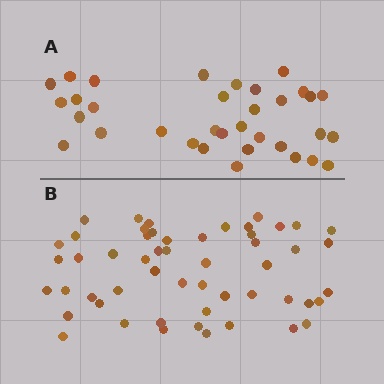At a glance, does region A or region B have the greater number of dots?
Region B (the bottom region) has more dots.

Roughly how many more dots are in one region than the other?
Region B has approximately 20 more dots than region A.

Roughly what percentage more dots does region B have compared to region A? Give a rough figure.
About 55% more.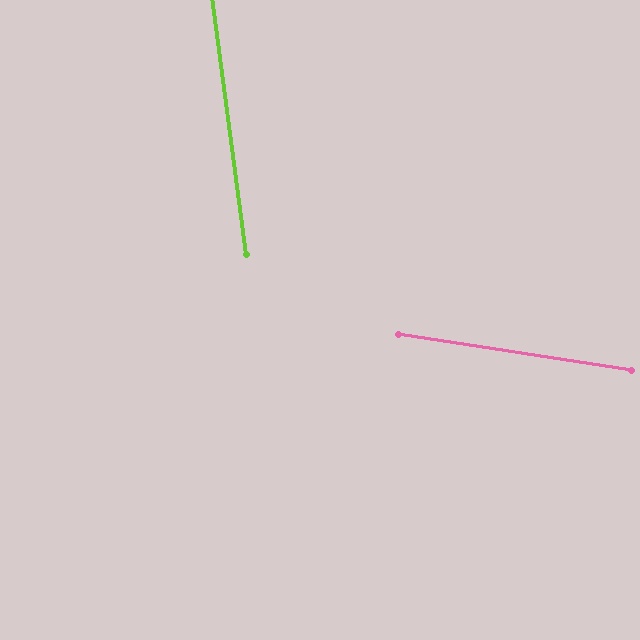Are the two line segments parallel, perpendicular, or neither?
Neither parallel nor perpendicular — they differ by about 74°.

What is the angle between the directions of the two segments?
Approximately 74 degrees.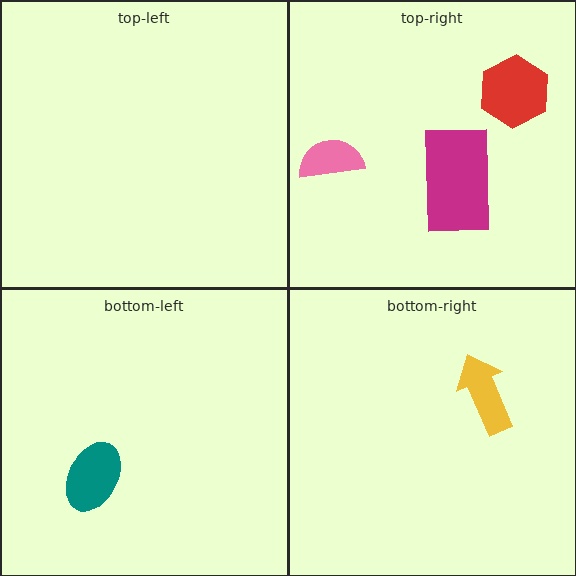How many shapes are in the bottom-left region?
1.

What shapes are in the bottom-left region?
The teal ellipse.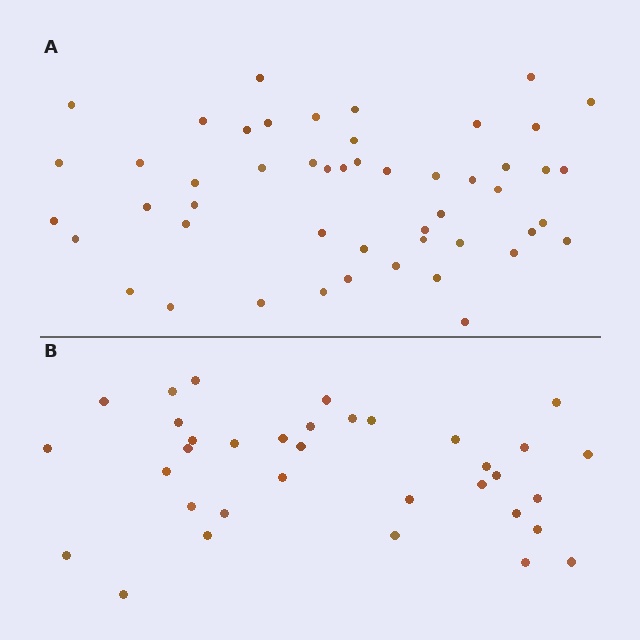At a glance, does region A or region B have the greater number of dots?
Region A (the top region) has more dots.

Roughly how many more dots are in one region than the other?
Region A has approximately 15 more dots than region B.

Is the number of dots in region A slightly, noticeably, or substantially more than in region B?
Region A has noticeably more, but not dramatically so. The ratio is roughly 1.4 to 1.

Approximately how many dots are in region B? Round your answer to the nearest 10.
About 40 dots. (The exact count is 35, which rounds to 40.)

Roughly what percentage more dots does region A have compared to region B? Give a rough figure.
About 45% more.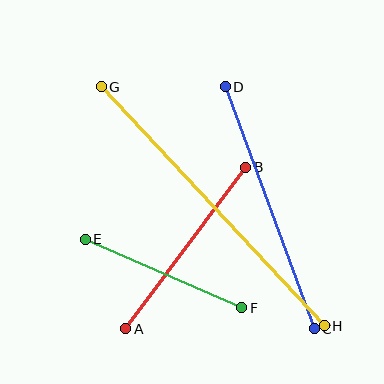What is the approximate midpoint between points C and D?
The midpoint is at approximately (270, 208) pixels.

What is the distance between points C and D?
The distance is approximately 258 pixels.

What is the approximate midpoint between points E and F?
The midpoint is at approximately (164, 274) pixels.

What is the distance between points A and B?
The distance is approximately 201 pixels.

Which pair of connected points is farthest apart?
Points G and H are farthest apart.